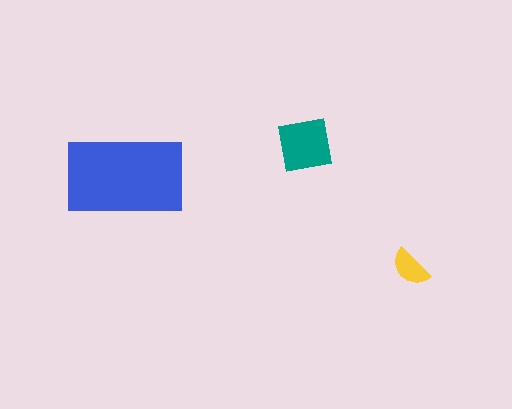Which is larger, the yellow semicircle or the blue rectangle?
The blue rectangle.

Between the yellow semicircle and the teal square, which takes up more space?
The teal square.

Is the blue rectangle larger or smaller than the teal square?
Larger.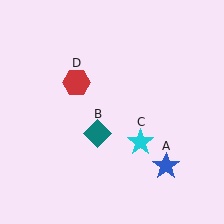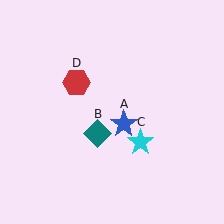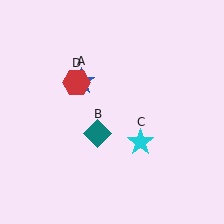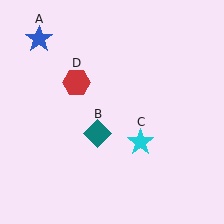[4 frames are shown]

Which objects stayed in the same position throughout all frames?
Teal diamond (object B) and cyan star (object C) and red hexagon (object D) remained stationary.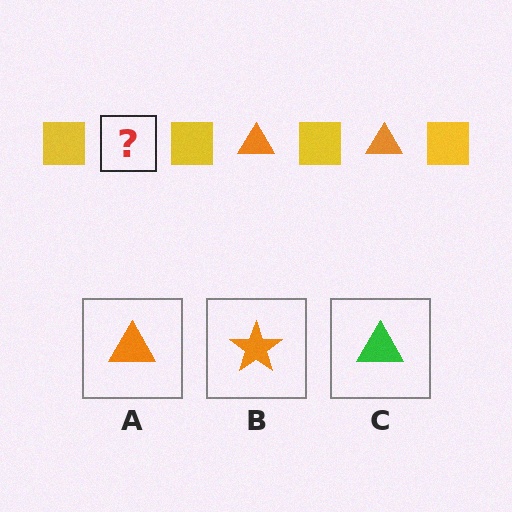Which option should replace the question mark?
Option A.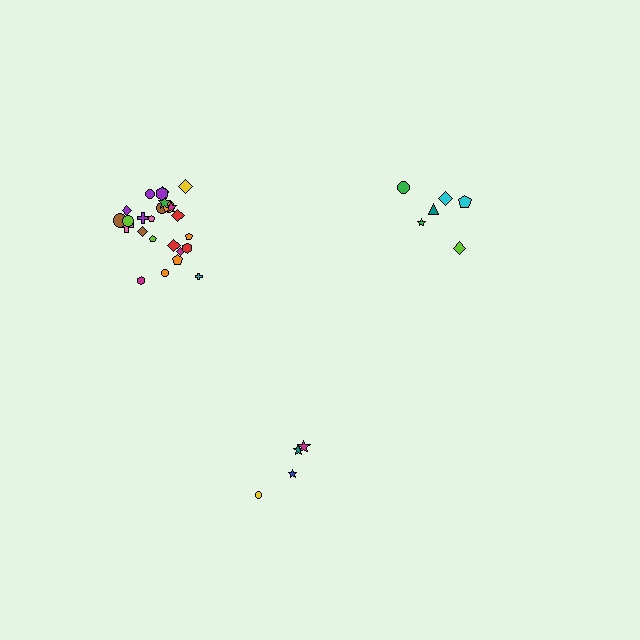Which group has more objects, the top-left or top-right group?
The top-left group.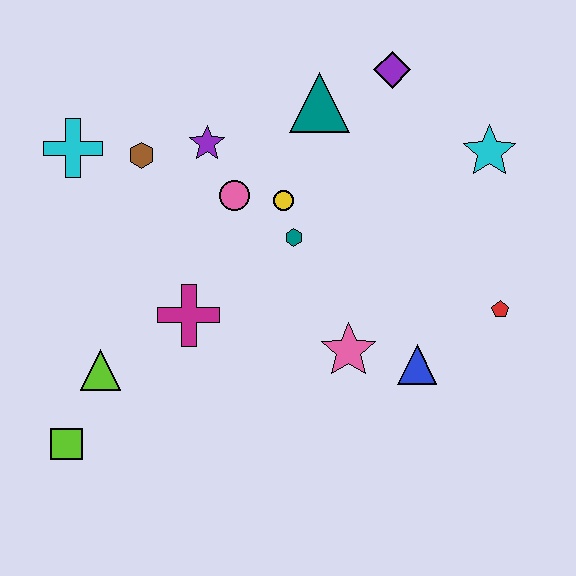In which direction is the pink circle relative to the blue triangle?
The pink circle is to the left of the blue triangle.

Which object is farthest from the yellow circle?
The lime square is farthest from the yellow circle.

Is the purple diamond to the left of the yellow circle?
No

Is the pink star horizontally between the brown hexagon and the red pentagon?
Yes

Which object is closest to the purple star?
The pink circle is closest to the purple star.